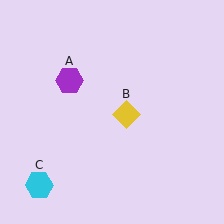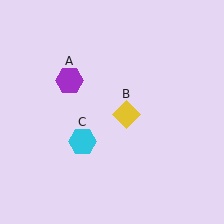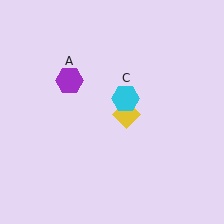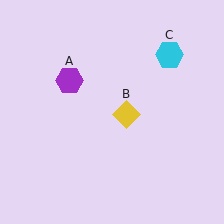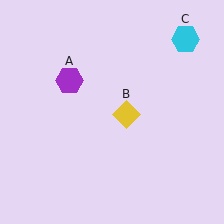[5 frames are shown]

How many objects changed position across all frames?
1 object changed position: cyan hexagon (object C).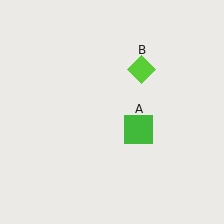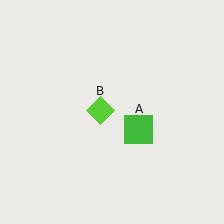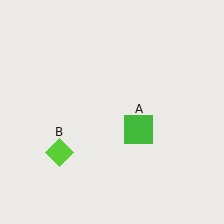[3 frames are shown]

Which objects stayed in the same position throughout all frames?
Green square (object A) remained stationary.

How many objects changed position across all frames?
1 object changed position: lime diamond (object B).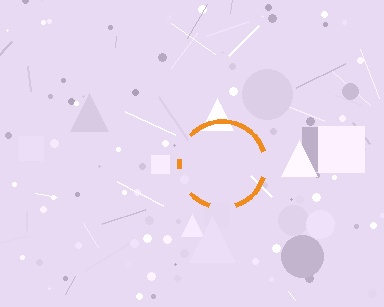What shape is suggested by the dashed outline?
The dashed outline suggests a circle.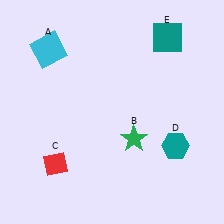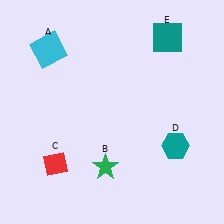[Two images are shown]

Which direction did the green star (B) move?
The green star (B) moved left.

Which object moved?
The green star (B) moved left.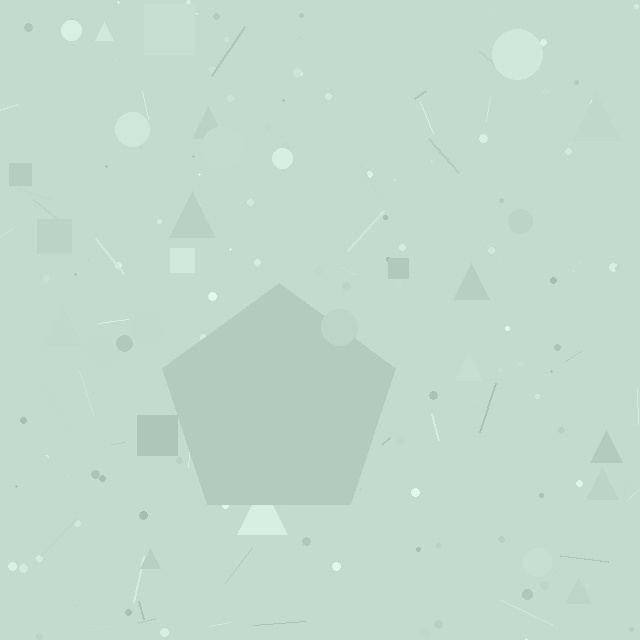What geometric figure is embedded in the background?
A pentagon is embedded in the background.